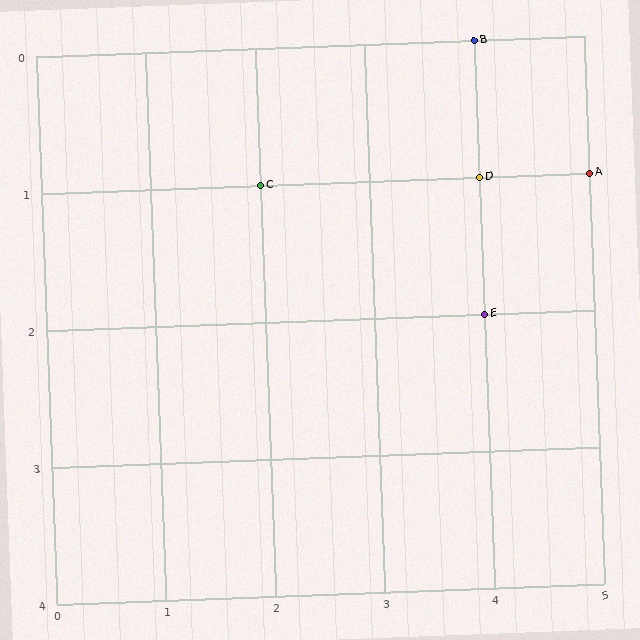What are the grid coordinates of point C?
Point C is at grid coordinates (2, 1).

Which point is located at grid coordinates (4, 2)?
Point E is at (4, 2).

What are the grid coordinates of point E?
Point E is at grid coordinates (4, 2).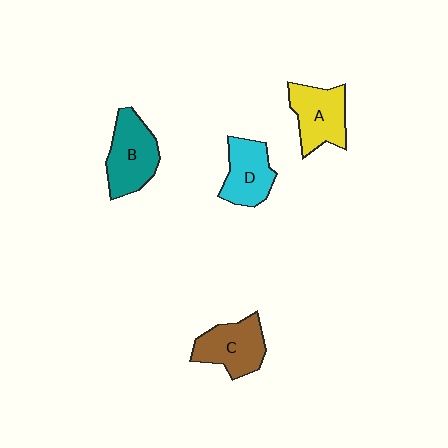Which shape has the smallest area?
Shape D (cyan).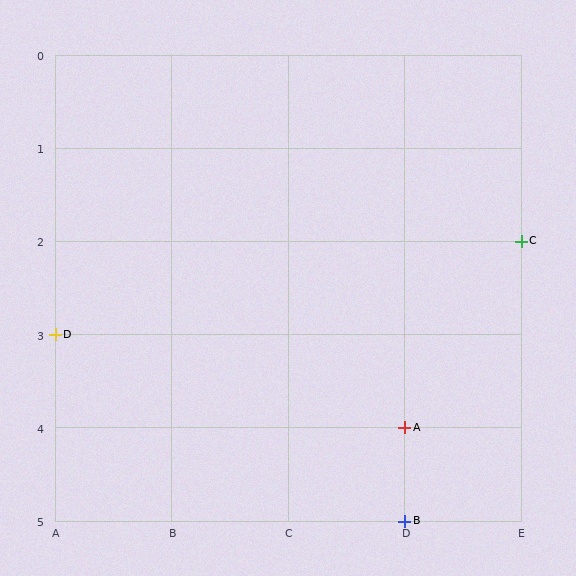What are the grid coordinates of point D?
Point D is at grid coordinates (A, 3).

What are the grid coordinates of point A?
Point A is at grid coordinates (D, 4).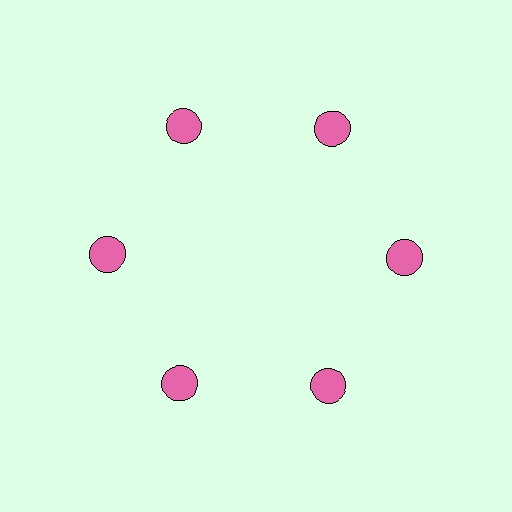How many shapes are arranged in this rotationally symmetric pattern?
There are 6 shapes, arranged in 6 groups of 1.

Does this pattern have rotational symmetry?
Yes, this pattern has 6-fold rotational symmetry. It looks the same after rotating 60 degrees around the center.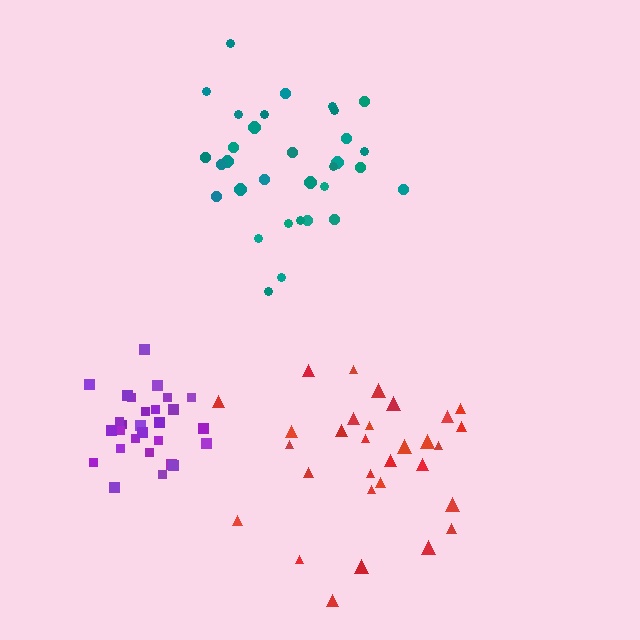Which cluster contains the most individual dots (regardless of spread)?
Teal (32).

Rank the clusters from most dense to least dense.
purple, teal, red.